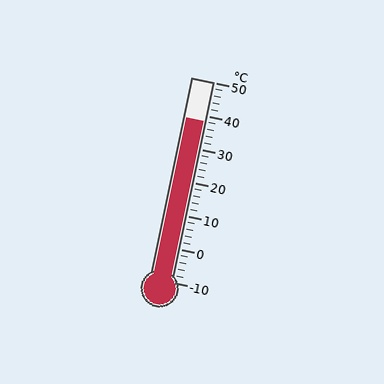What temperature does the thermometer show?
The thermometer shows approximately 38°C.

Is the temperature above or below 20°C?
The temperature is above 20°C.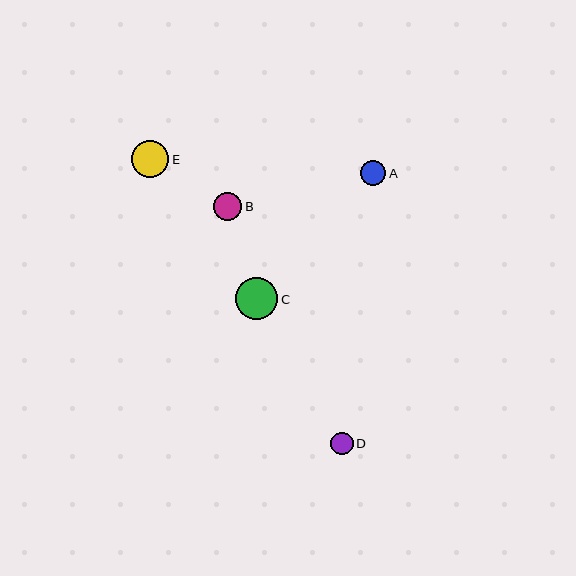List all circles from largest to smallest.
From largest to smallest: C, E, B, A, D.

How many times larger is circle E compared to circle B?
Circle E is approximately 1.3 times the size of circle B.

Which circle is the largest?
Circle C is the largest with a size of approximately 42 pixels.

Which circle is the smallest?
Circle D is the smallest with a size of approximately 22 pixels.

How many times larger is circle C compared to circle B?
Circle C is approximately 1.5 times the size of circle B.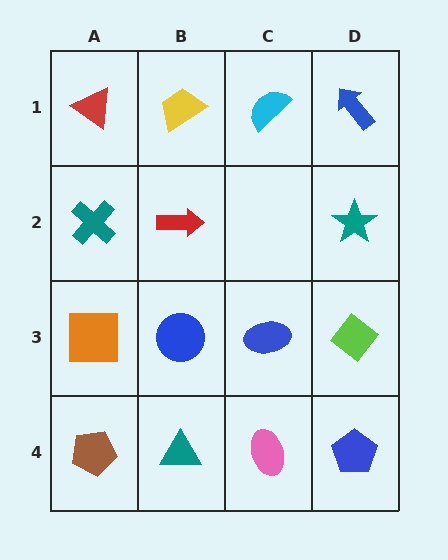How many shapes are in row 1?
4 shapes.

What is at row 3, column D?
A lime diamond.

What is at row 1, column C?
A cyan semicircle.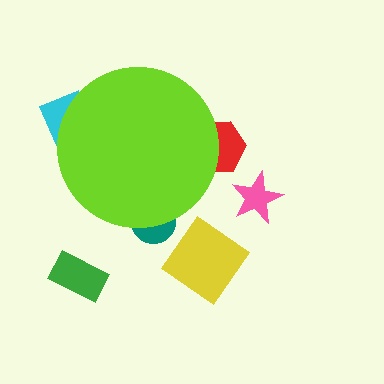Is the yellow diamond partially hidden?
No, the yellow diamond is fully visible.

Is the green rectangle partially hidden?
No, the green rectangle is fully visible.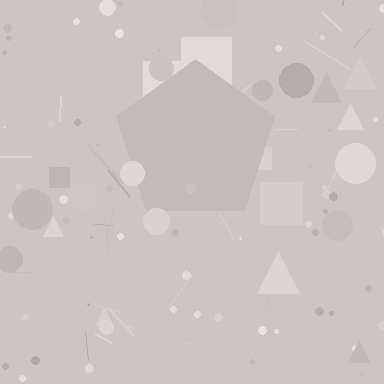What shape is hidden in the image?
A pentagon is hidden in the image.